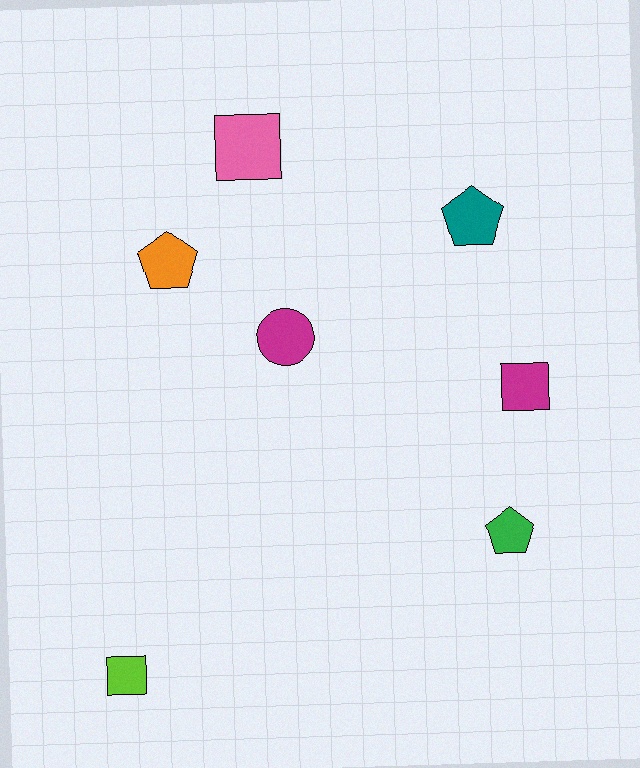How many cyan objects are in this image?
There are no cyan objects.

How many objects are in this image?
There are 7 objects.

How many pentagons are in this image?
There are 3 pentagons.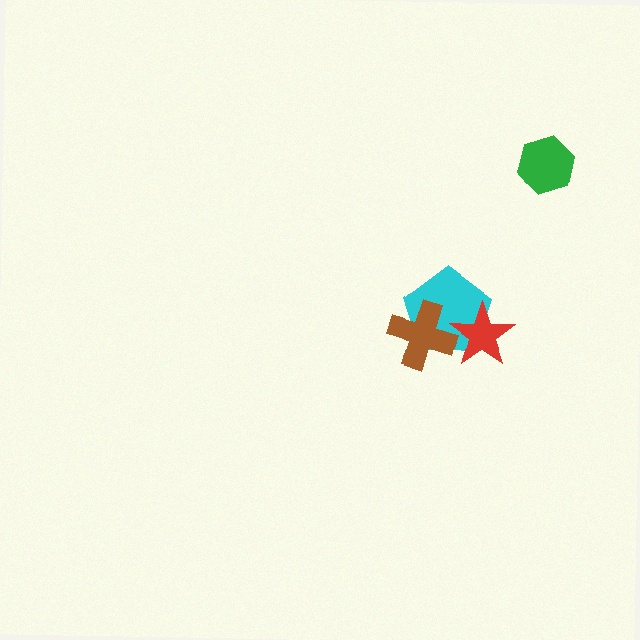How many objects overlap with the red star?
2 objects overlap with the red star.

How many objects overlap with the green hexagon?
0 objects overlap with the green hexagon.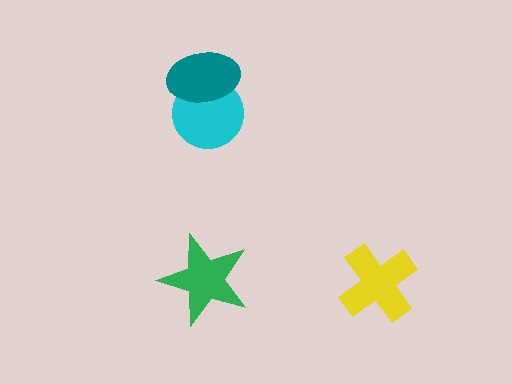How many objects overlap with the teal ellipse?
1 object overlaps with the teal ellipse.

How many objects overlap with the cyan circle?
1 object overlaps with the cyan circle.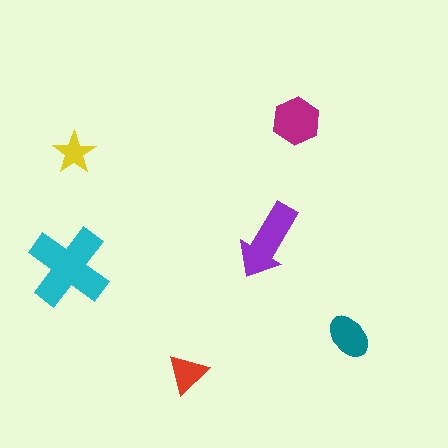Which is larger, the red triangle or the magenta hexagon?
The magenta hexagon.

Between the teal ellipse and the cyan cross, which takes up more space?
The cyan cross.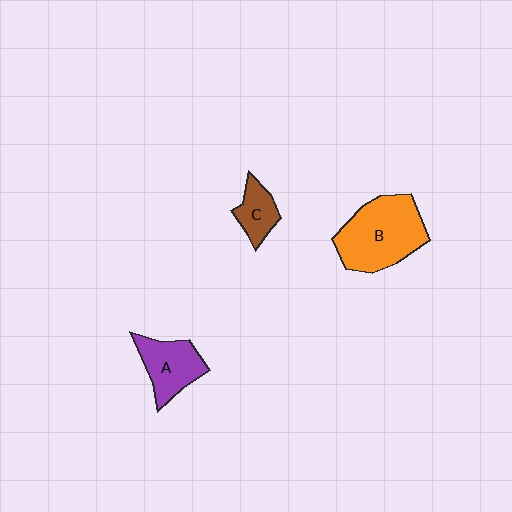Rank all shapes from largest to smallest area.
From largest to smallest: B (orange), A (purple), C (brown).